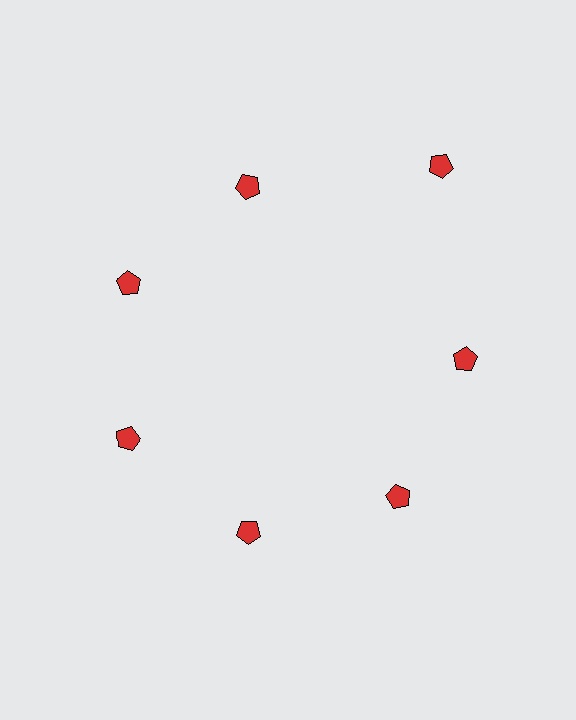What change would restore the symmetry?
The symmetry would be restored by moving it inward, back onto the ring so that all 7 pentagons sit at equal angles and equal distance from the center.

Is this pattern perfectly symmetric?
No. The 7 red pentagons are arranged in a ring, but one element near the 1 o'clock position is pushed outward from the center, breaking the 7-fold rotational symmetry.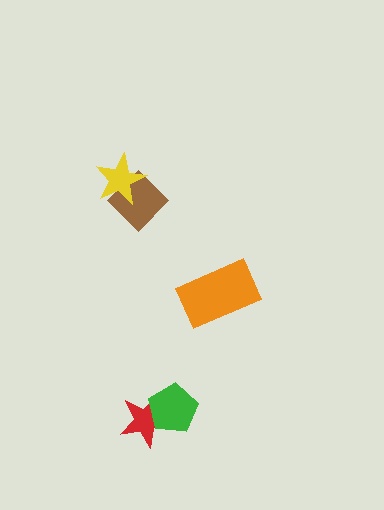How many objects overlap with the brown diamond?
1 object overlaps with the brown diamond.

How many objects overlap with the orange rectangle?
0 objects overlap with the orange rectangle.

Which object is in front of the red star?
The green pentagon is in front of the red star.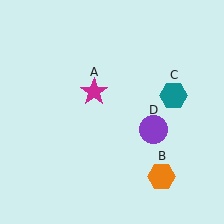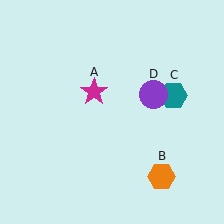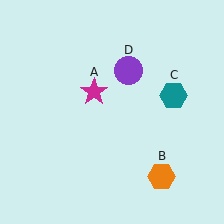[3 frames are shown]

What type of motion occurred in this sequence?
The purple circle (object D) rotated counterclockwise around the center of the scene.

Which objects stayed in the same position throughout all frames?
Magenta star (object A) and orange hexagon (object B) and teal hexagon (object C) remained stationary.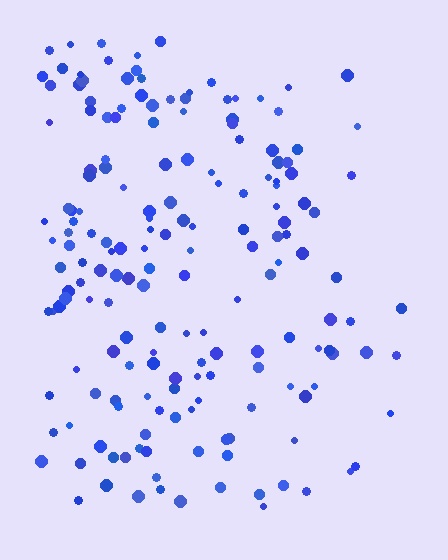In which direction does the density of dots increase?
From right to left, with the left side densest.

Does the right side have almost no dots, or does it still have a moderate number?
Still a moderate number, just noticeably fewer than the left.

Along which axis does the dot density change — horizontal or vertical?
Horizontal.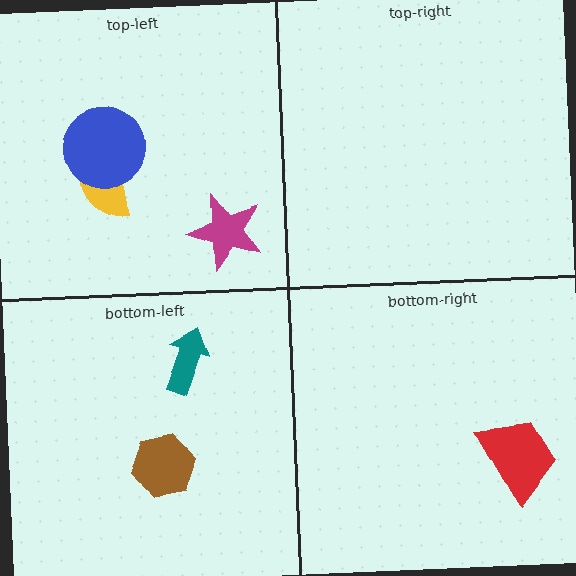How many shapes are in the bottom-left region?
2.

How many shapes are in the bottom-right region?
1.